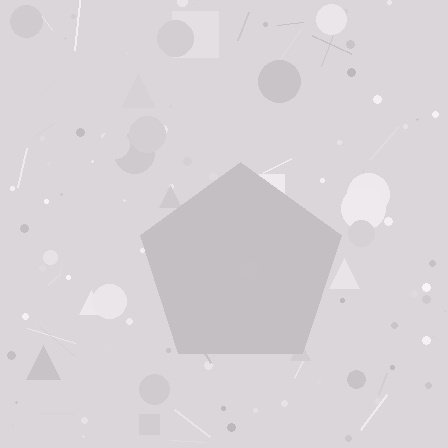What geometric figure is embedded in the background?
A pentagon is embedded in the background.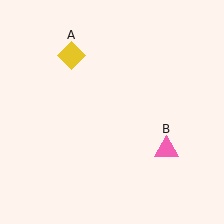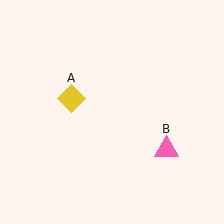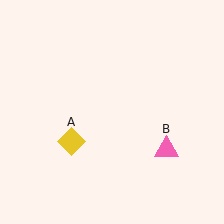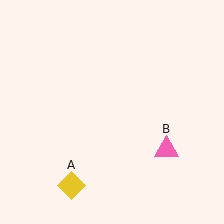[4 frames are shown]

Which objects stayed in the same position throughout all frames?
Pink triangle (object B) remained stationary.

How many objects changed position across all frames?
1 object changed position: yellow diamond (object A).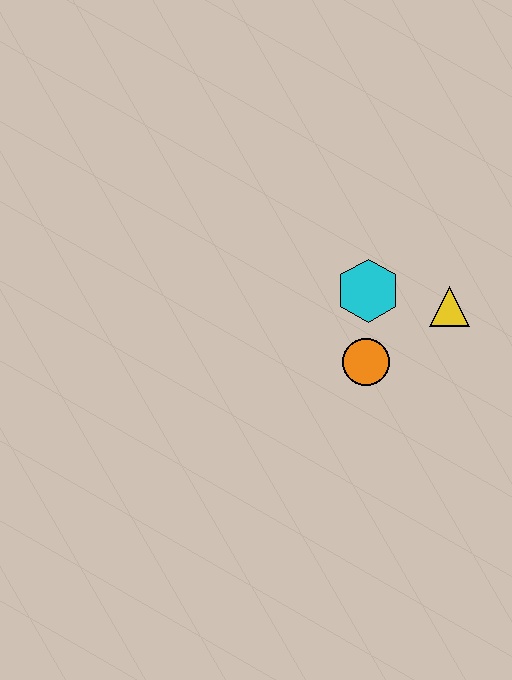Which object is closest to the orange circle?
The cyan hexagon is closest to the orange circle.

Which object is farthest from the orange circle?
The yellow triangle is farthest from the orange circle.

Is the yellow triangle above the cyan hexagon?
No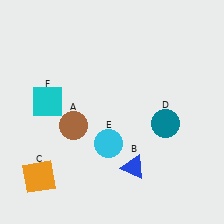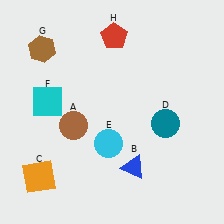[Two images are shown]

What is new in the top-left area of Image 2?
A brown hexagon (G) was added in the top-left area of Image 2.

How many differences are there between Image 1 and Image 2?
There are 2 differences between the two images.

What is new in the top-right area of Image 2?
A red pentagon (H) was added in the top-right area of Image 2.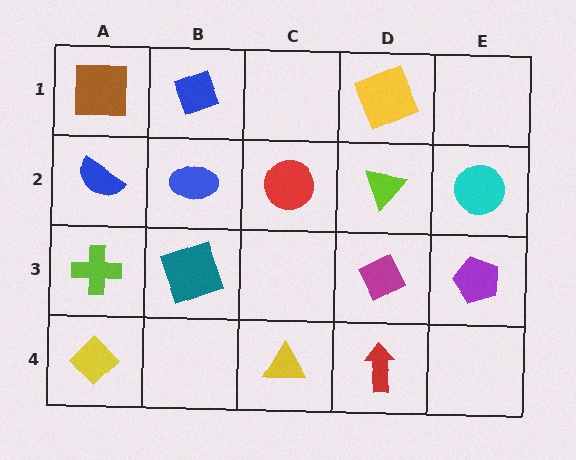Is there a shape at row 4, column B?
No, that cell is empty.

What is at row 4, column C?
A yellow triangle.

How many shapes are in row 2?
5 shapes.